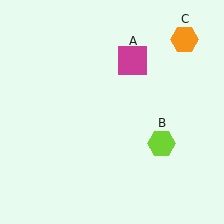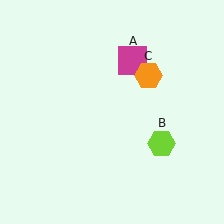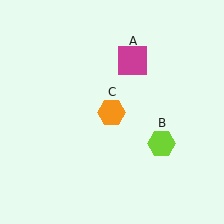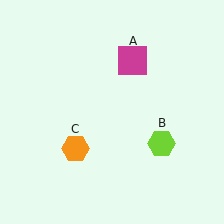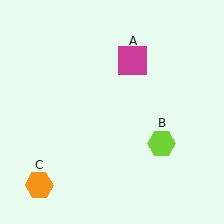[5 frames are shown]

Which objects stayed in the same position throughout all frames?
Magenta square (object A) and lime hexagon (object B) remained stationary.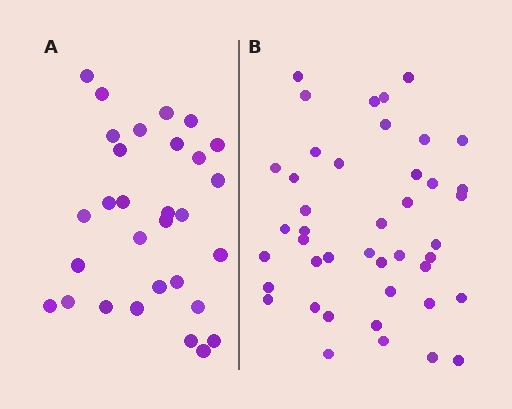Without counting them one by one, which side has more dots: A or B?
Region B (the right region) has more dots.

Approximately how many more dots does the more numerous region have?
Region B has approximately 15 more dots than region A.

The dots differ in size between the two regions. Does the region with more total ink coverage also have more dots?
No. Region A has more total ink coverage because its dots are larger, but region B actually contains more individual dots. Total area can be misleading — the number of items is what matters here.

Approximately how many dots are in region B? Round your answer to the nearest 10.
About 40 dots. (The exact count is 43, which rounds to 40.)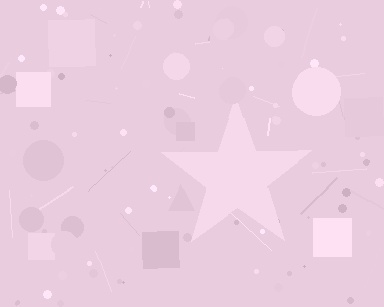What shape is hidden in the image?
A star is hidden in the image.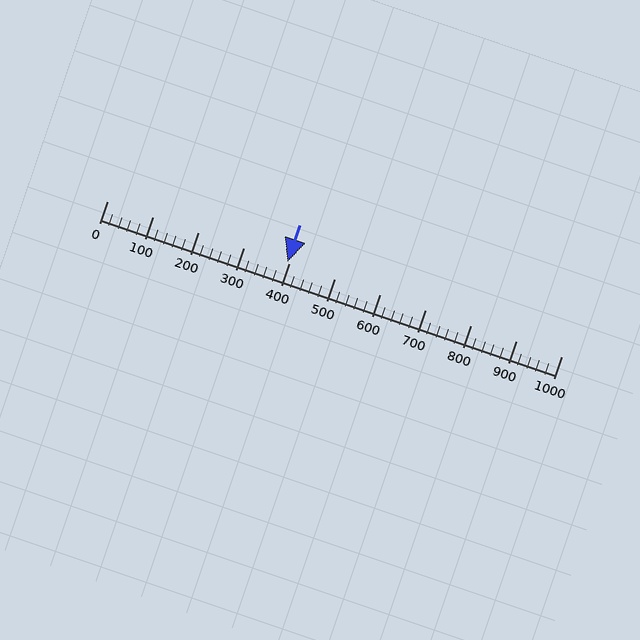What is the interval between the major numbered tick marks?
The major tick marks are spaced 100 units apart.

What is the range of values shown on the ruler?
The ruler shows values from 0 to 1000.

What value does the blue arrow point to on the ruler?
The blue arrow points to approximately 398.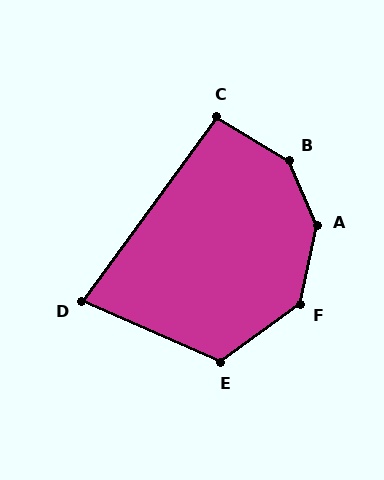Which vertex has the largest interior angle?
A, at approximately 145 degrees.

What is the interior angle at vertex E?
Approximately 120 degrees (obtuse).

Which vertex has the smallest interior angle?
D, at approximately 78 degrees.